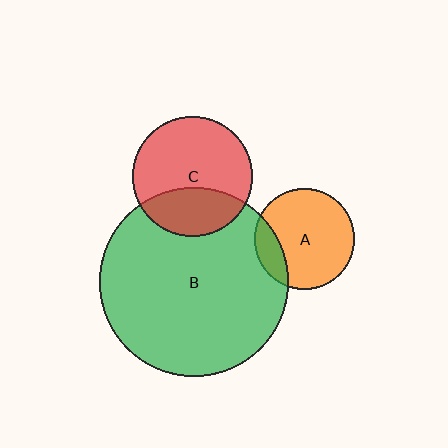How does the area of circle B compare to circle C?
Approximately 2.5 times.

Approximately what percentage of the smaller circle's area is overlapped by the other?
Approximately 15%.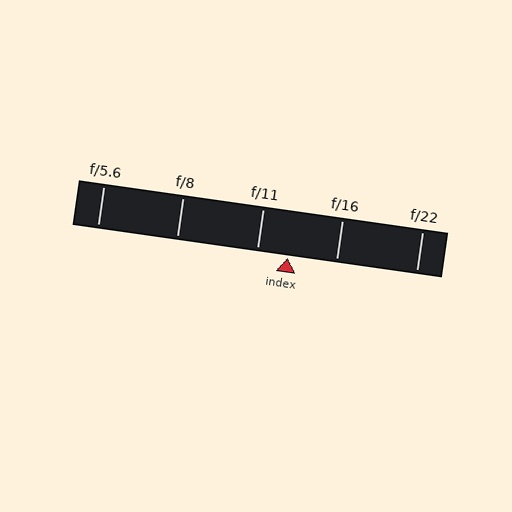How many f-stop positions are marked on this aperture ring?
There are 5 f-stop positions marked.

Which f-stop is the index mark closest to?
The index mark is closest to f/11.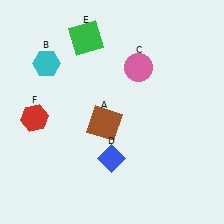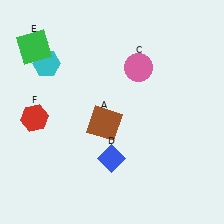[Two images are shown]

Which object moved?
The green square (E) moved left.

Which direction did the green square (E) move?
The green square (E) moved left.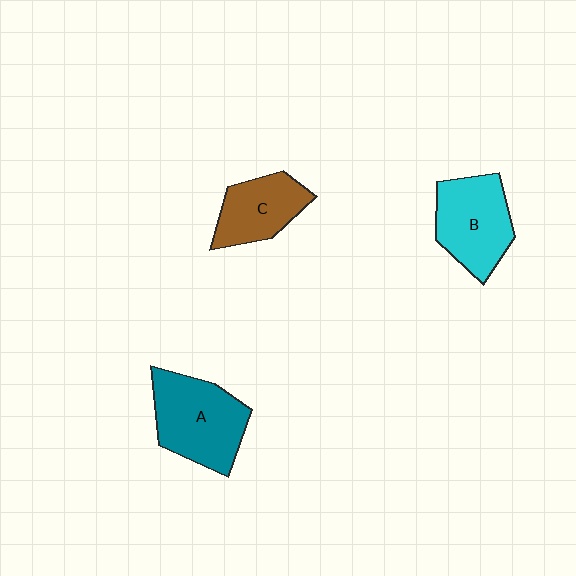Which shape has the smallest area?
Shape C (brown).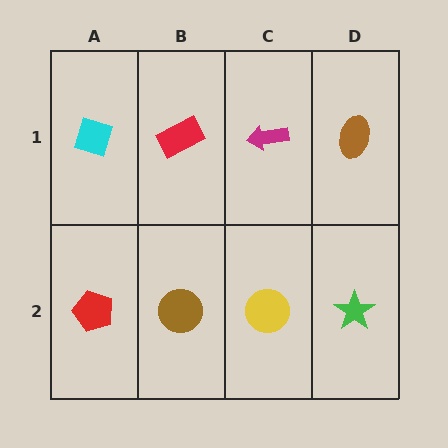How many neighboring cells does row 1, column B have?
3.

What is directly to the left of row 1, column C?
A red rectangle.